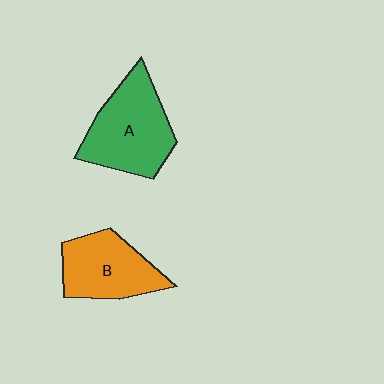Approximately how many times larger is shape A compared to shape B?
Approximately 1.2 times.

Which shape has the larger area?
Shape A (green).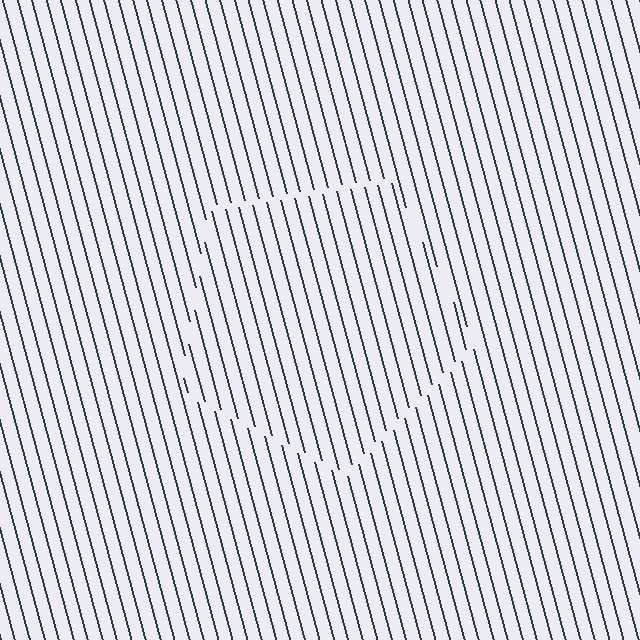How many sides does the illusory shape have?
5 sides — the line-ends trace a pentagon.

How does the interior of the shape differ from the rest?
The interior of the shape contains the same grating, shifted by half a period — the contour is defined by the phase discontinuity where line-ends from the inner and outer gratings abut.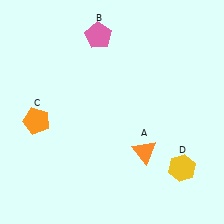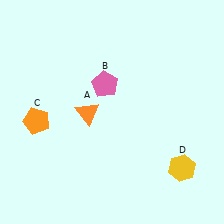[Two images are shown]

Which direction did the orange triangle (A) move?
The orange triangle (A) moved left.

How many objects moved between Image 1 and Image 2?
2 objects moved between the two images.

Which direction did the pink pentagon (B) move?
The pink pentagon (B) moved down.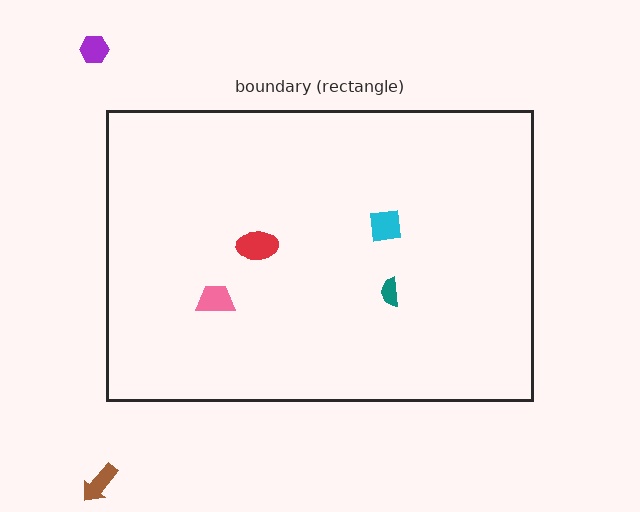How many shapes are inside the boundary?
4 inside, 2 outside.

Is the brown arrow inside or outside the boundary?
Outside.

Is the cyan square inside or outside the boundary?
Inside.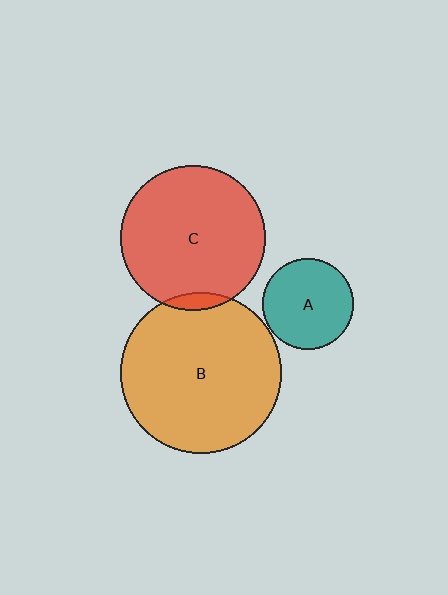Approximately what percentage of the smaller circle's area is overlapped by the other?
Approximately 5%.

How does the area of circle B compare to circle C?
Approximately 1.2 times.